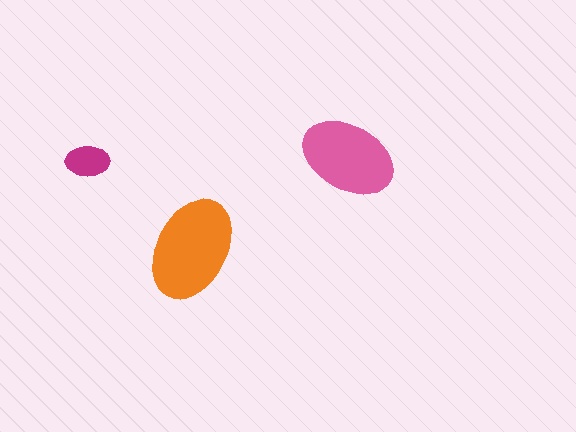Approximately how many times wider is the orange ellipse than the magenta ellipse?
About 2.5 times wider.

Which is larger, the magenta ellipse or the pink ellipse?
The pink one.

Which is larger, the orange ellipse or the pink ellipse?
The orange one.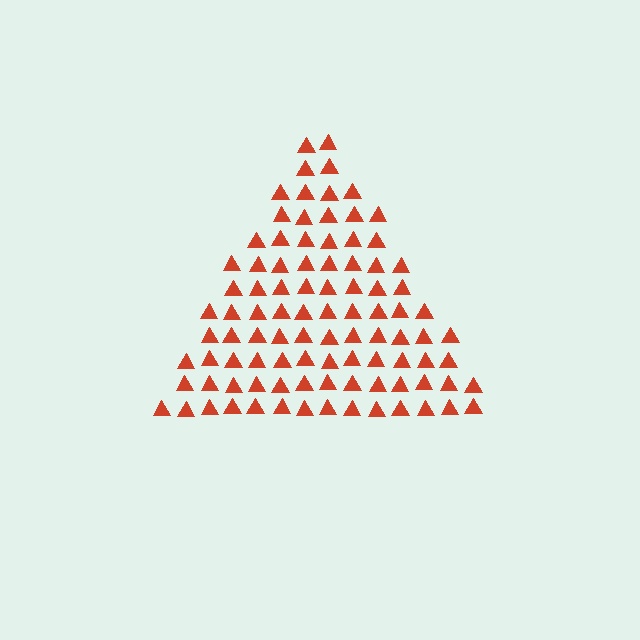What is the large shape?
The large shape is a triangle.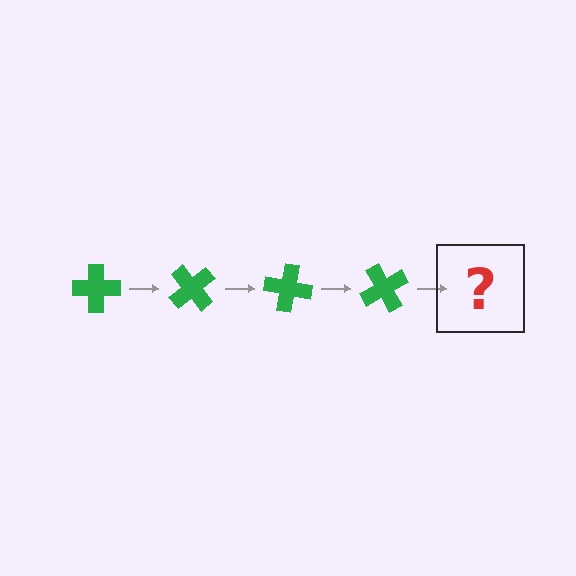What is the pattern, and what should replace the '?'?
The pattern is that the cross rotates 50 degrees each step. The '?' should be a green cross rotated 200 degrees.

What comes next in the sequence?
The next element should be a green cross rotated 200 degrees.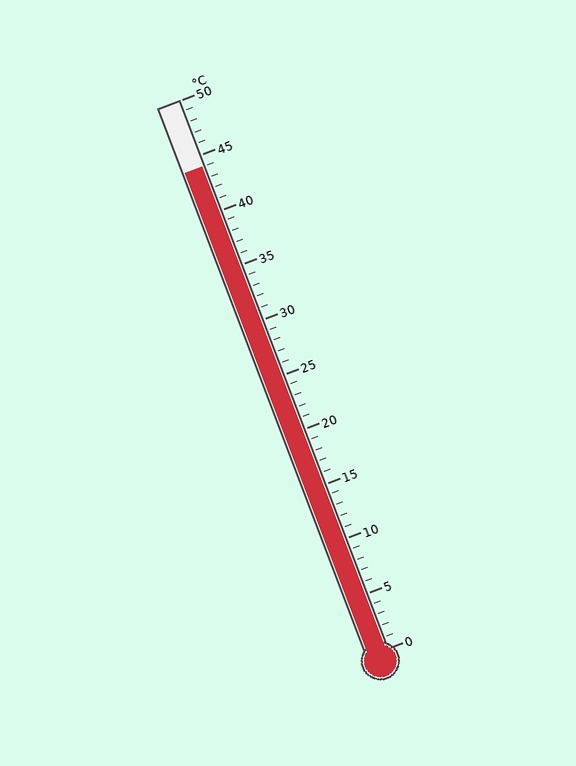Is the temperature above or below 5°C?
The temperature is above 5°C.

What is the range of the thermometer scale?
The thermometer scale ranges from 0°C to 50°C.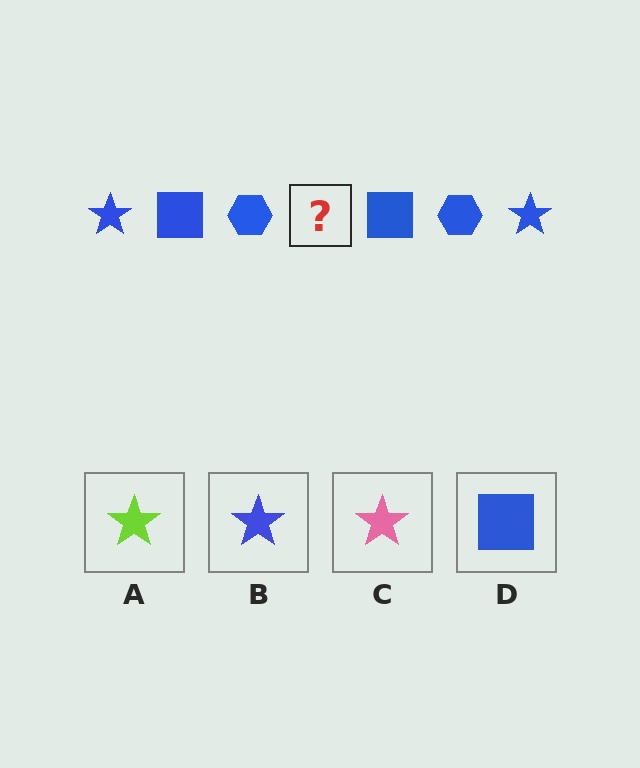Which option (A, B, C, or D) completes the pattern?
B.